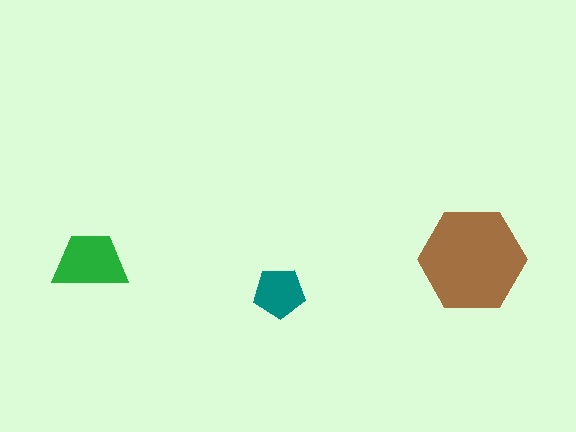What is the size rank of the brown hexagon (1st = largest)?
1st.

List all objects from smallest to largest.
The teal pentagon, the green trapezoid, the brown hexagon.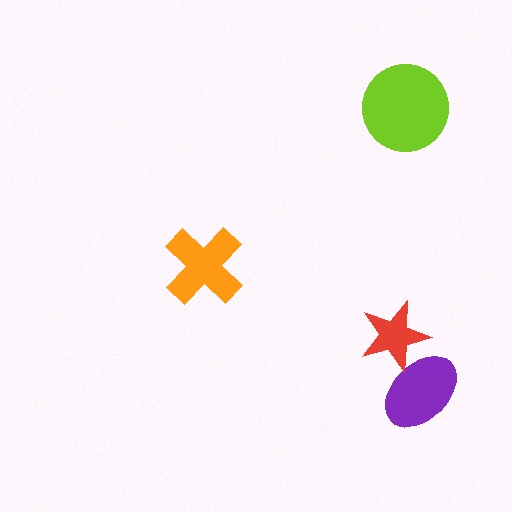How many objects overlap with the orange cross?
0 objects overlap with the orange cross.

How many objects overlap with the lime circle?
0 objects overlap with the lime circle.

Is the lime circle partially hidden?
No, no other shape covers it.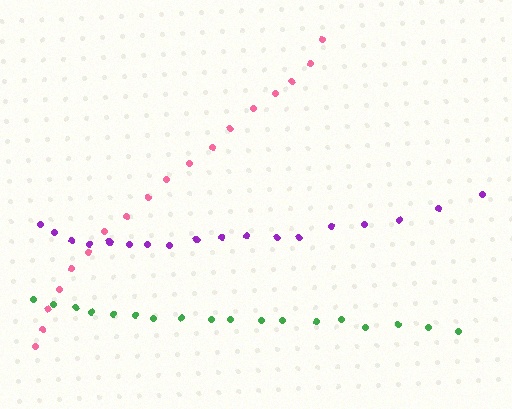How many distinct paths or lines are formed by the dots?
There are 3 distinct paths.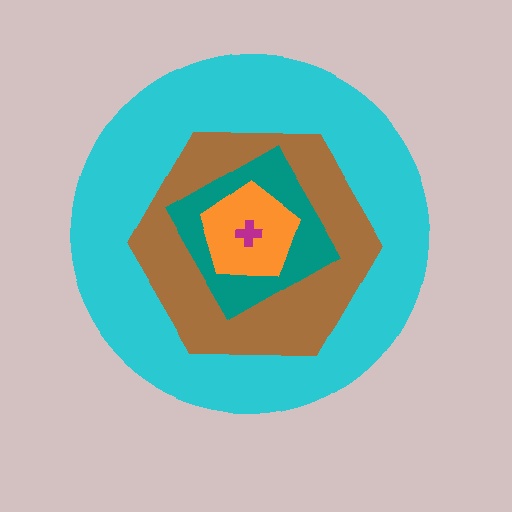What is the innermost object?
The magenta cross.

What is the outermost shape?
The cyan circle.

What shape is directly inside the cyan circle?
The brown hexagon.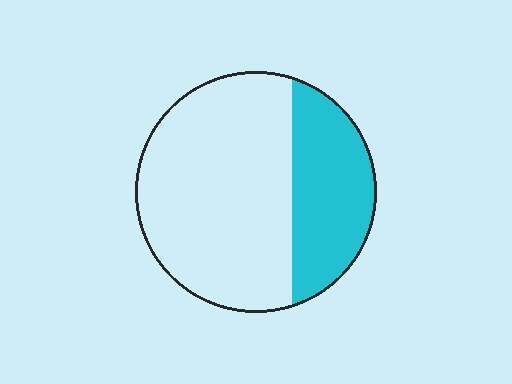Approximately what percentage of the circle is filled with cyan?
Approximately 30%.